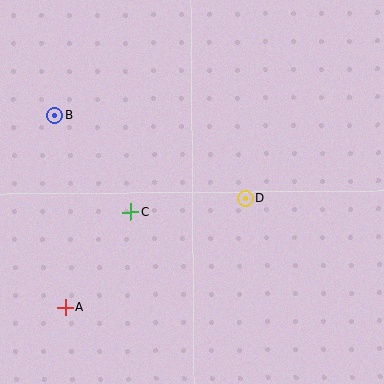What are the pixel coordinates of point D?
Point D is at (245, 198).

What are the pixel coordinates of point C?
Point C is at (131, 212).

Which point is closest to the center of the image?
Point D at (245, 198) is closest to the center.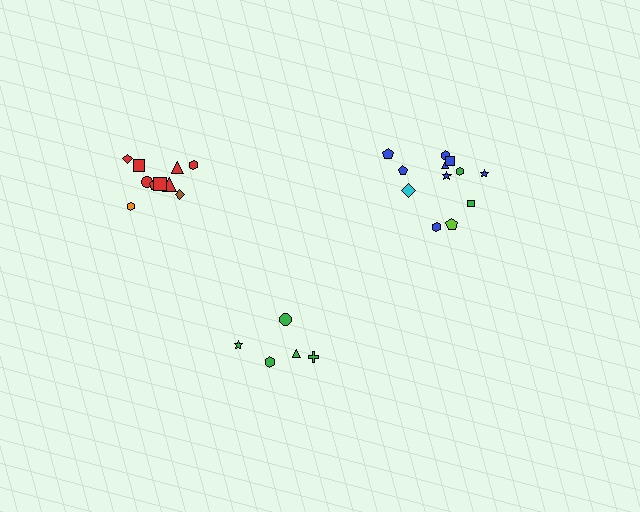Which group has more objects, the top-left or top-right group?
The top-right group.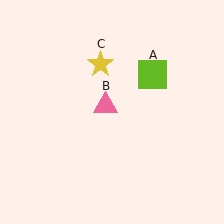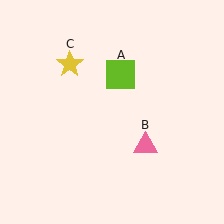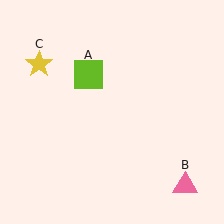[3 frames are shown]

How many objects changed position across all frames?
3 objects changed position: lime square (object A), pink triangle (object B), yellow star (object C).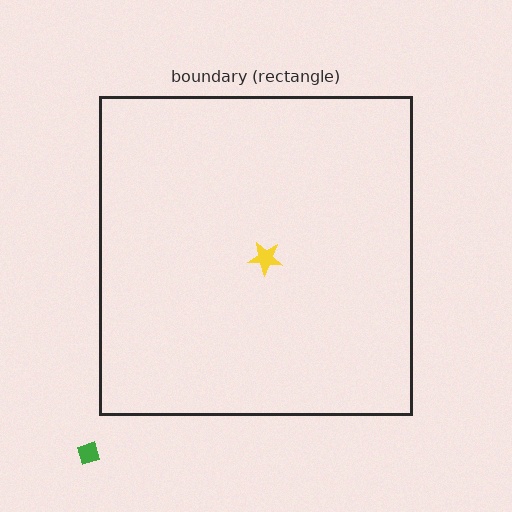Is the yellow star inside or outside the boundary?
Inside.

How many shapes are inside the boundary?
1 inside, 1 outside.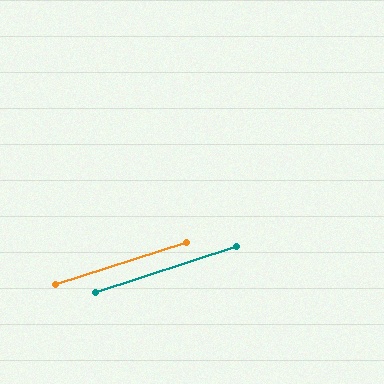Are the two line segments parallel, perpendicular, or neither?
Parallel — their directions differ by only 0.3°.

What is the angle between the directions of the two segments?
Approximately 0 degrees.